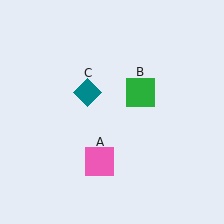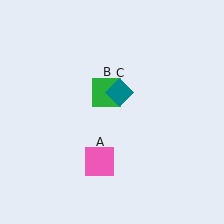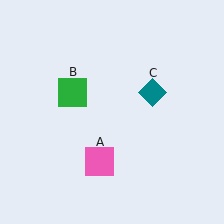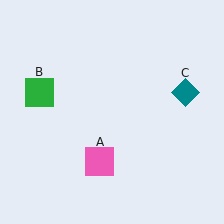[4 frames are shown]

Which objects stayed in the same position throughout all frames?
Pink square (object A) remained stationary.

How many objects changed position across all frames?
2 objects changed position: green square (object B), teal diamond (object C).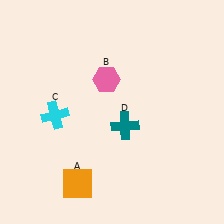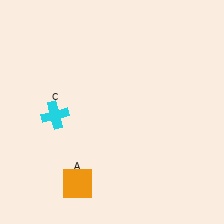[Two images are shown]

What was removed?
The teal cross (D), the pink hexagon (B) were removed in Image 2.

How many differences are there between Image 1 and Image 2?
There are 2 differences between the two images.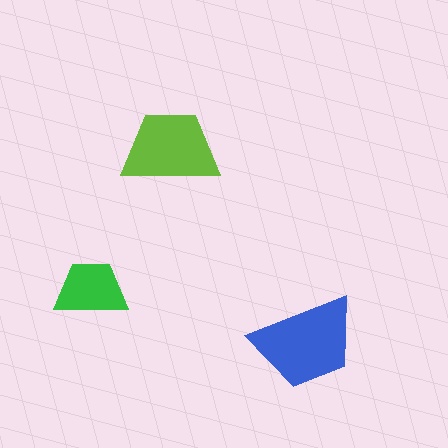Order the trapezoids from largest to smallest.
the blue one, the lime one, the green one.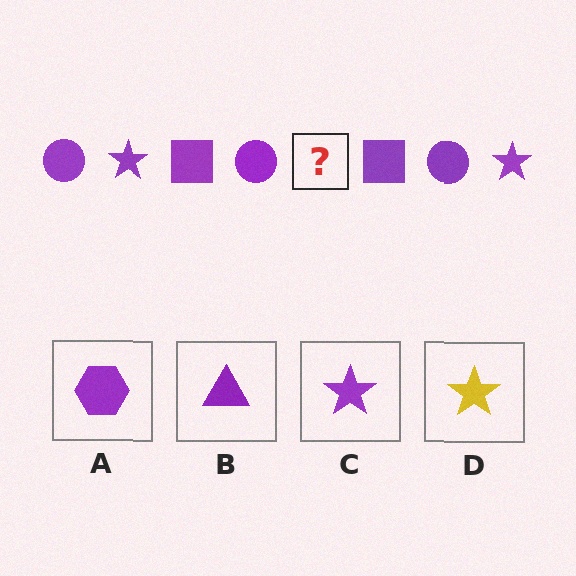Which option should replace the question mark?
Option C.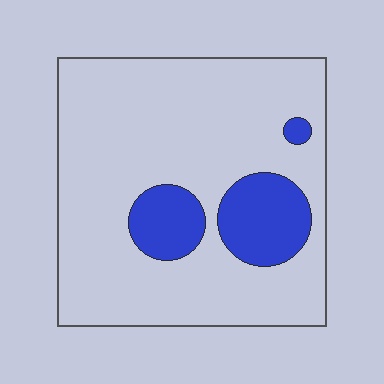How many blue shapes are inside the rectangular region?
3.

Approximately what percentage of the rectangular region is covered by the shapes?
Approximately 15%.